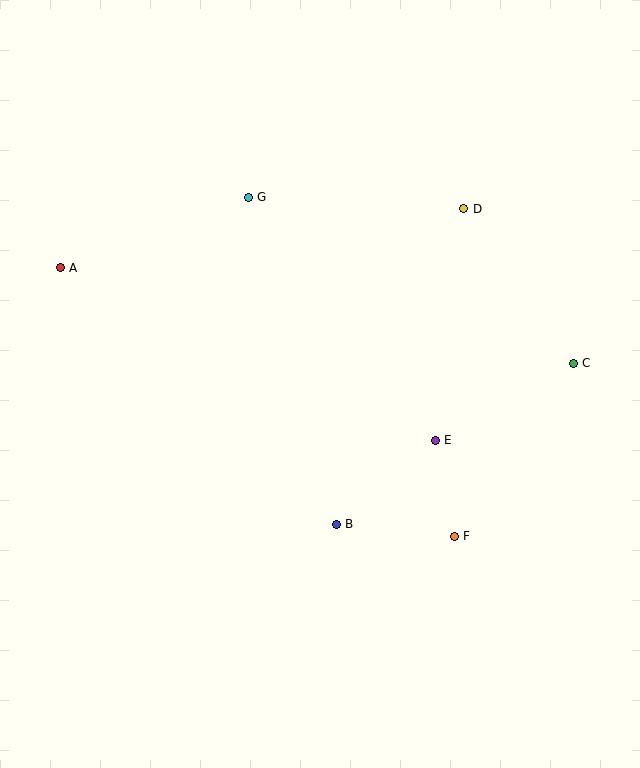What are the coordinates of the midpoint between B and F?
The midpoint between B and F is at (395, 530).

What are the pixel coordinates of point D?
Point D is at (464, 209).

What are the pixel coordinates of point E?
Point E is at (435, 440).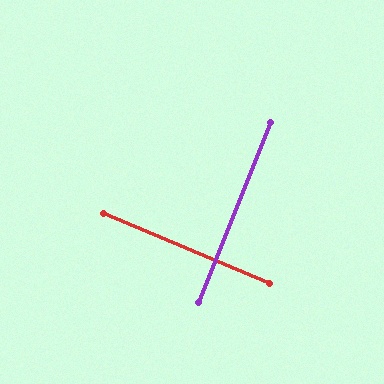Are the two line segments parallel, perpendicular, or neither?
Perpendicular — they meet at approximately 89°.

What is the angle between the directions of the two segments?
Approximately 89 degrees.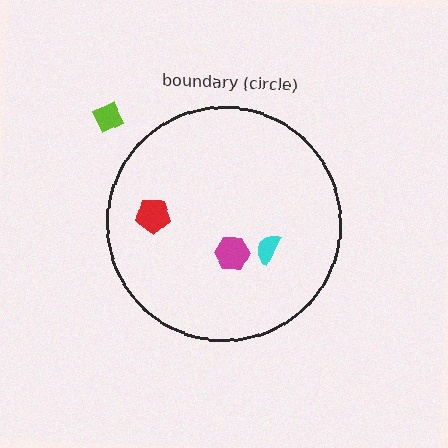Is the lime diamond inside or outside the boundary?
Outside.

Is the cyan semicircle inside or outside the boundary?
Inside.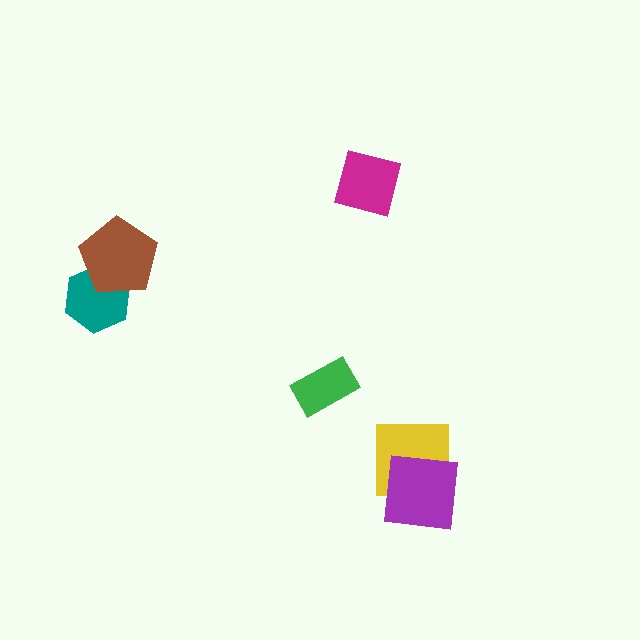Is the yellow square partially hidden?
Yes, it is partially covered by another shape.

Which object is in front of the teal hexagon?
The brown pentagon is in front of the teal hexagon.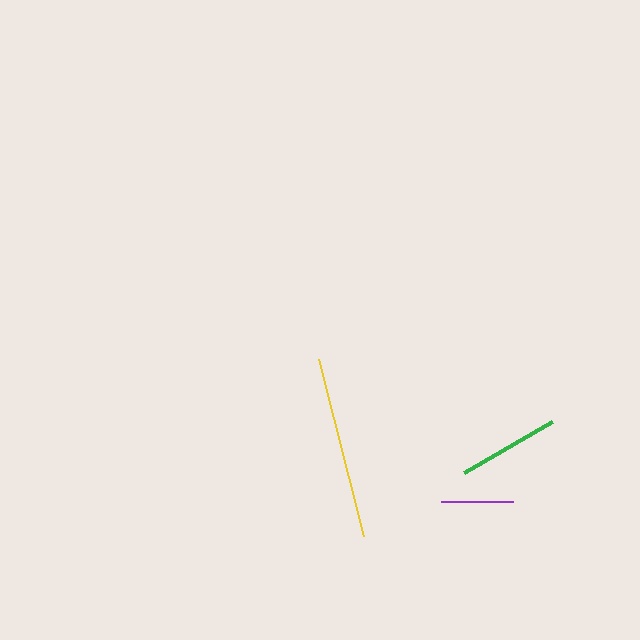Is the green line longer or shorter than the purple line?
The green line is longer than the purple line.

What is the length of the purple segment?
The purple segment is approximately 72 pixels long.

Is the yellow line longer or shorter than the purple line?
The yellow line is longer than the purple line.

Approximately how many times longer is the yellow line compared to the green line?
The yellow line is approximately 1.8 times the length of the green line.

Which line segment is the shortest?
The purple line is the shortest at approximately 72 pixels.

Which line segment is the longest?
The yellow line is the longest at approximately 182 pixels.